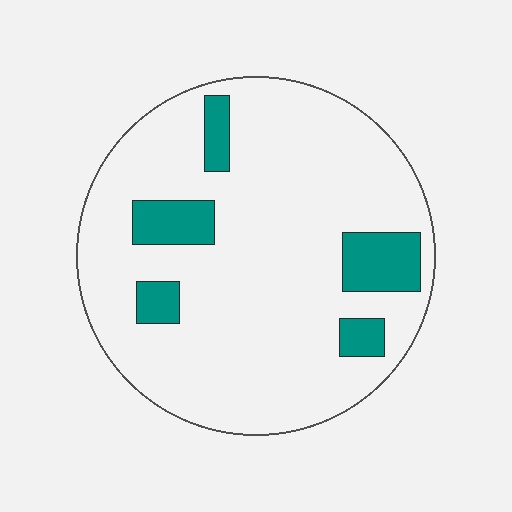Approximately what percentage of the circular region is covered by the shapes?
Approximately 15%.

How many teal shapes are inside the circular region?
5.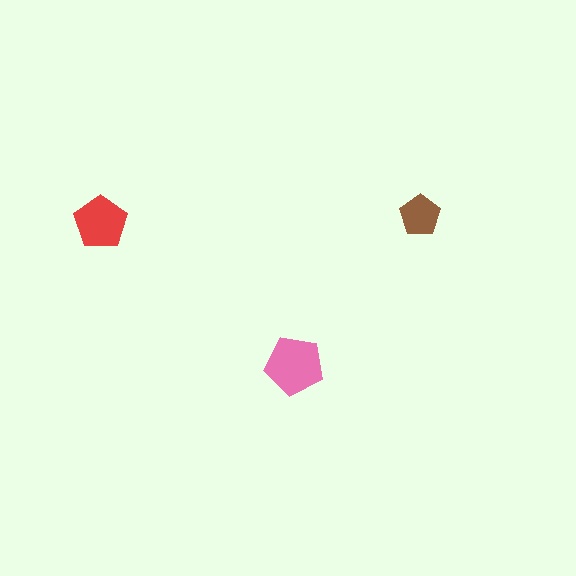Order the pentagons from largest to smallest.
the pink one, the red one, the brown one.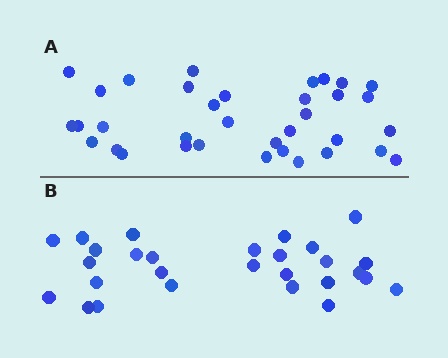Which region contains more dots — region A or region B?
Region A (the top region) has more dots.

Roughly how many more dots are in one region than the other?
Region A has roughly 8 or so more dots than region B.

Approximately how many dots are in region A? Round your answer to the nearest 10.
About 40 dots. (The exact count is 35, which rounds to 40.)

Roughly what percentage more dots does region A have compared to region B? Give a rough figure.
About 25% more.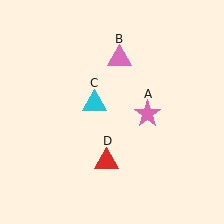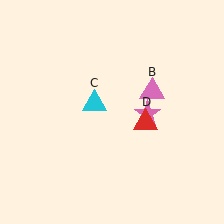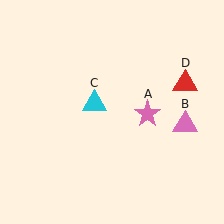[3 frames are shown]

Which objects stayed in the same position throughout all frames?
Pink star (object A) and cyan triangle (object C) remained stationary.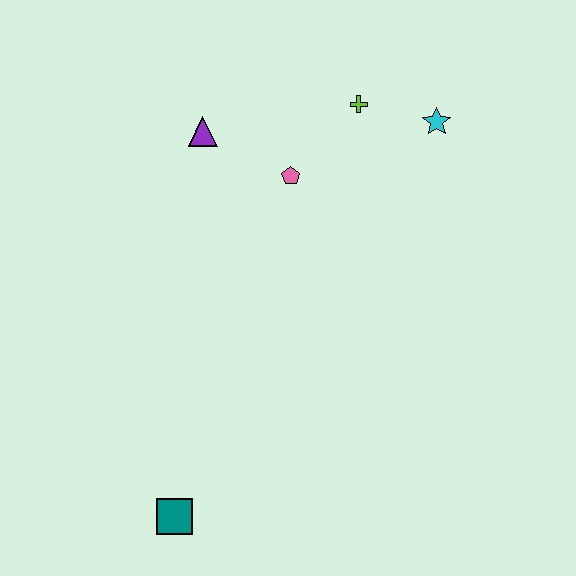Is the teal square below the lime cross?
Yes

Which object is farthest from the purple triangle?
The teal square is farthest from the purple triangle.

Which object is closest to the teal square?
The pink pentagon is closest to the teal square.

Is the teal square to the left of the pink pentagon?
Yes